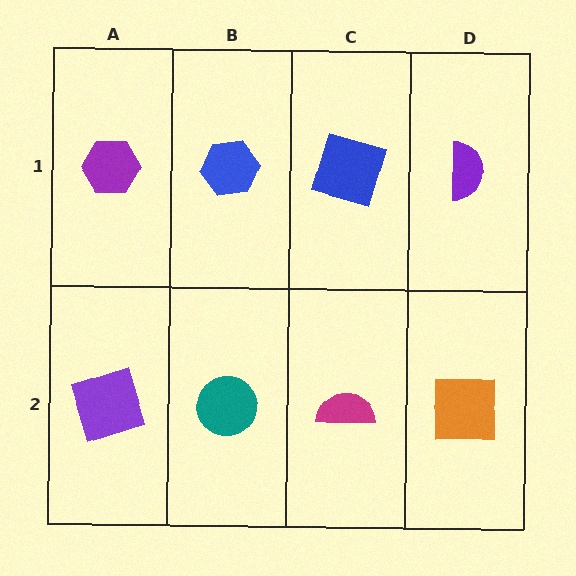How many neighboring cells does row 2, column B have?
3.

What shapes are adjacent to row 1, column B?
A teal circle (row 2, column B), a purple hexagon (row 1, column A), a blue square (row 1, column C).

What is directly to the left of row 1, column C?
A blue hexagon.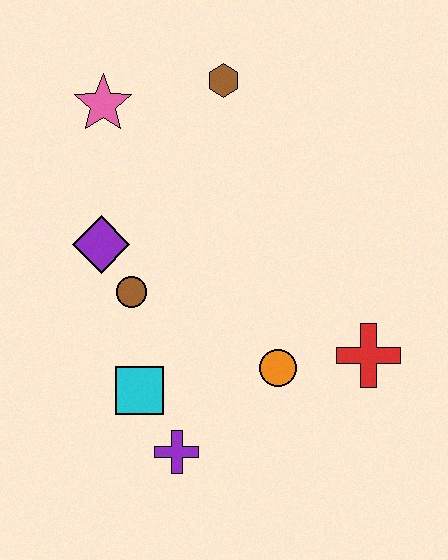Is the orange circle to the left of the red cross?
Yes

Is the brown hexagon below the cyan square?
No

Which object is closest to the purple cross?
The cyan square is closest to the purple cross.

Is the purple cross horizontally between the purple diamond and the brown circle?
No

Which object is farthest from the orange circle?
The pink star is farthest from the orange circle.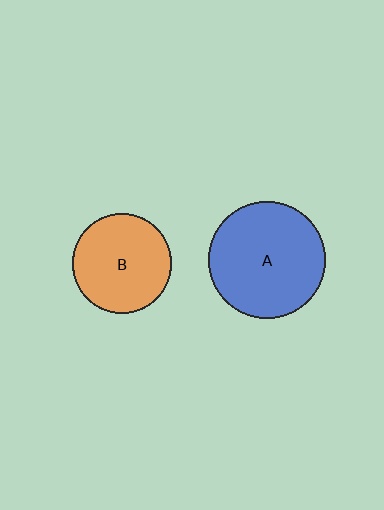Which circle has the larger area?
Circle A (blue).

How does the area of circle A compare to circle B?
Approximately 1.4 times.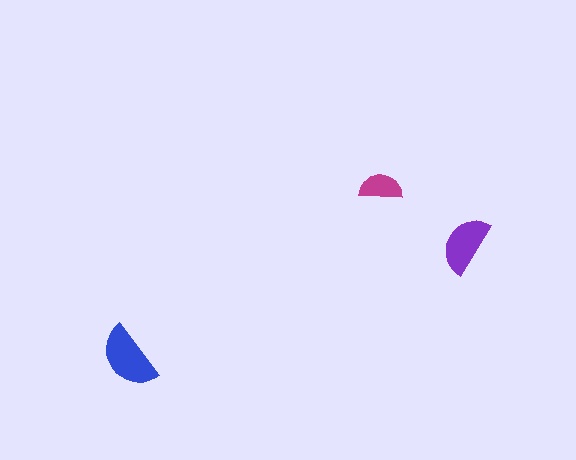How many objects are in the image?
There are 3 objects in the image.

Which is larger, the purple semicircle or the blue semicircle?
The blue one.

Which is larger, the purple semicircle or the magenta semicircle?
The purple one.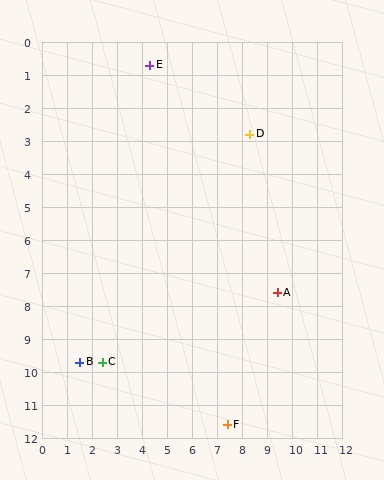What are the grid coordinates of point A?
Point A is at approximately (9.4, 7.6).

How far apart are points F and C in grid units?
Points F and C are about 5.3 grid units apart.